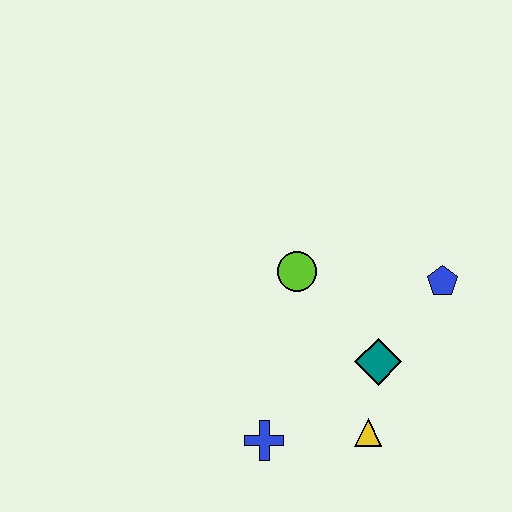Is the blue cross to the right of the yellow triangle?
No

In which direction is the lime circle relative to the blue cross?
The lime circle is above the blue cross.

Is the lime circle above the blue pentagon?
Yes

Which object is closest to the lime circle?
The teal diamond is closest to the lime circle.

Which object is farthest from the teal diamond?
The blue cross is farthest from the teal diamond.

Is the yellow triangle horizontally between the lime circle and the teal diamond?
Yes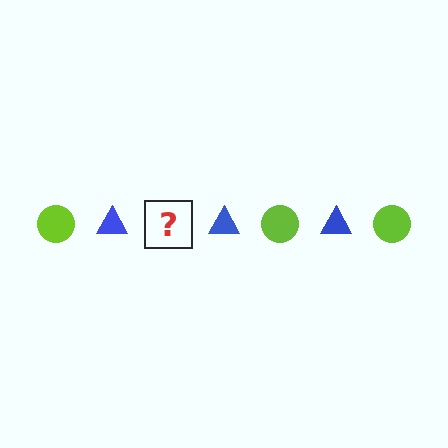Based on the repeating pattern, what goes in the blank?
The blank should be a lime circle.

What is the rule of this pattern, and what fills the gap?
The rule is that the pattern alternates between lime circle and blue triangle. The gap should be filled with a lime circle.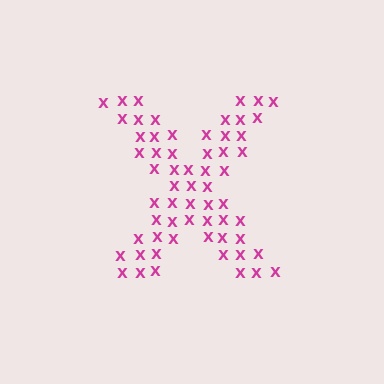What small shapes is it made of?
It is made of small letter X's.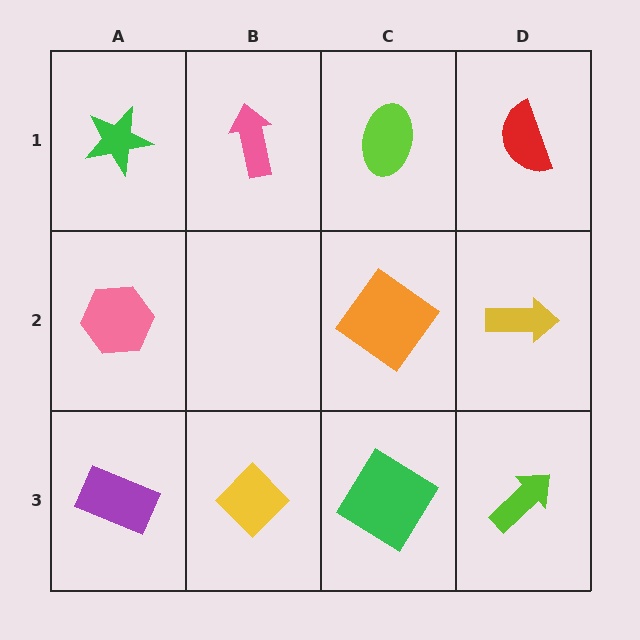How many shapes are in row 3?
4 shapes.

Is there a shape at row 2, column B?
No, that cell is empty.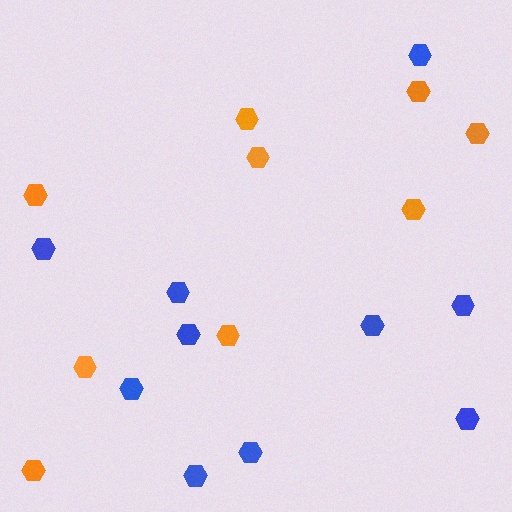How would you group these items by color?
There are 2 groups: one group of orange hexagons (9) and one group of blue hexagons (10).